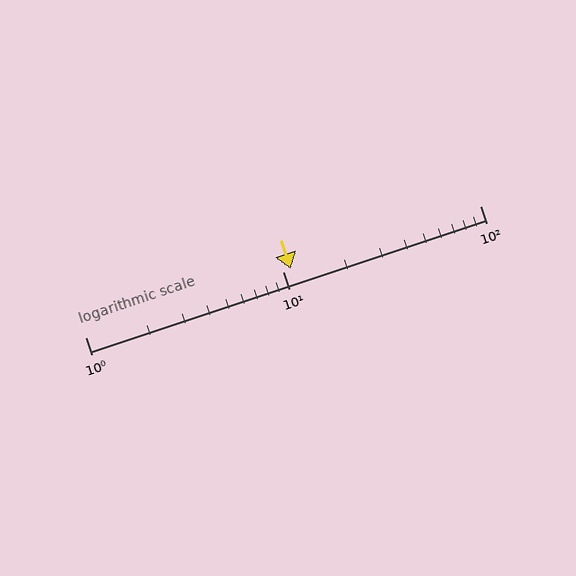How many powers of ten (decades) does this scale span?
The scale spans 2 decades, from 1 to 100.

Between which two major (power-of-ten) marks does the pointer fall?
The pointer is between 10 and 100.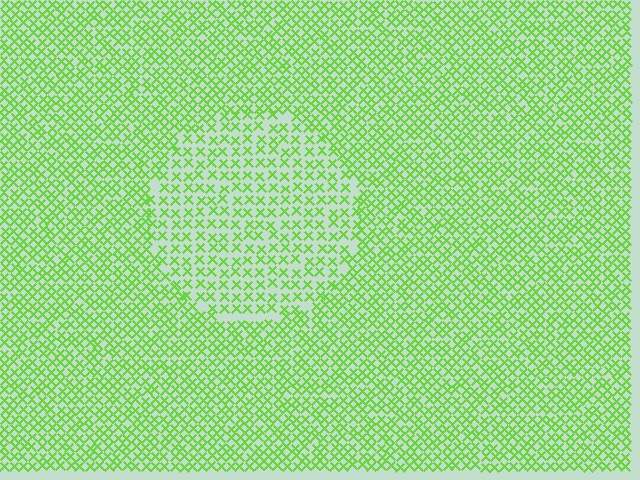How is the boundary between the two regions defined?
The boundary is defined by a change in element density (approximately 1.7x ratio). All elements are the same color, size, and shape.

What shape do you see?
I see a circle.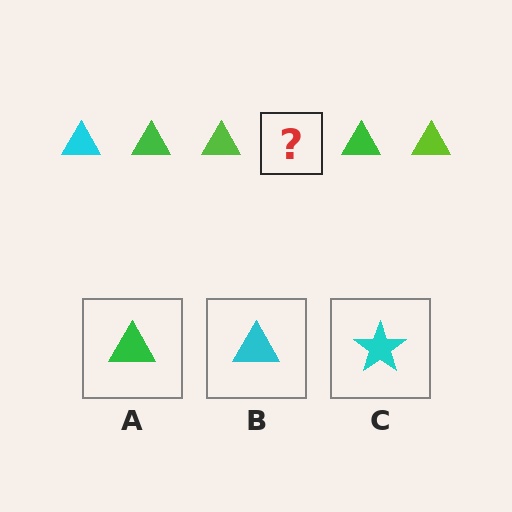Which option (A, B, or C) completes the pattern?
B.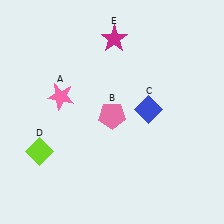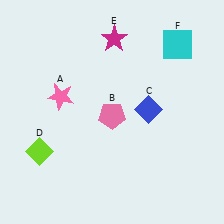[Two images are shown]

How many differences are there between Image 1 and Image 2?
There is 1 difference between the two images.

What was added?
A cyan square (F) was added in Image 2.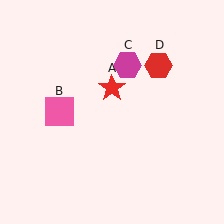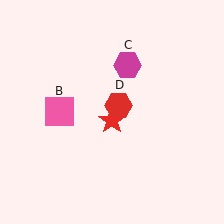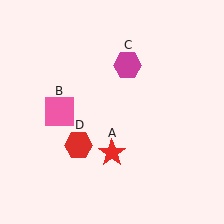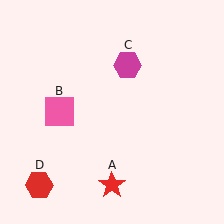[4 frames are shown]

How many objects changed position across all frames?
2 objects changed position: red star (object A), red hexagon (object D).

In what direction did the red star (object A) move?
The red star (object A) moved down.